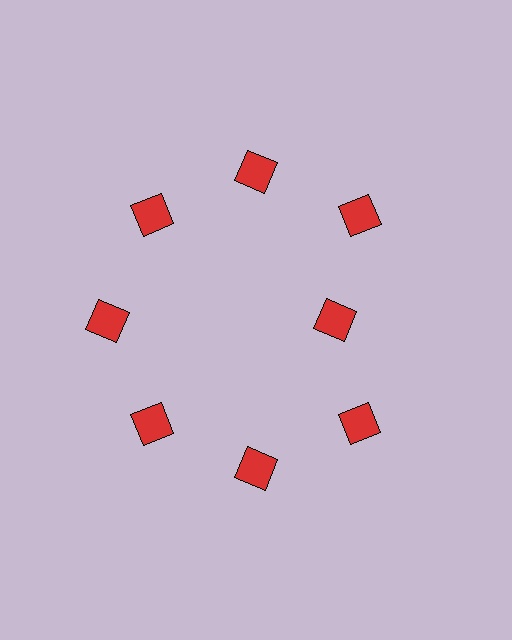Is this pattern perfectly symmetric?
No. The 8 red diamonds are arranged in a ring, but one element near the 3 o'clock position is pulled inward toward the center, breaking the 8-fold rotational symmetry.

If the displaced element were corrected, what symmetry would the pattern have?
It would have 8-fold rotational symmetry — the pattern would map onto itself every 45 degrees.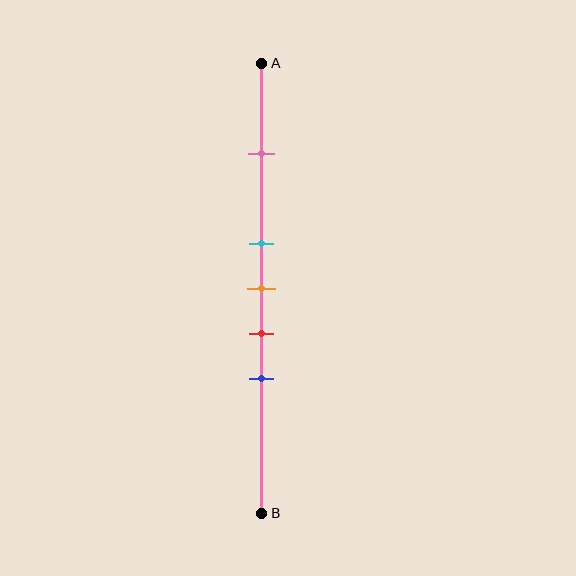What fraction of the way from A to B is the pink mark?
The pink mark is approximately 20% (0.2) of the way from A to B.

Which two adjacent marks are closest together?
The cyan and orange marks are the closest adjacent pair.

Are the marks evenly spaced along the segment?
No, the marks are not evenly spaced.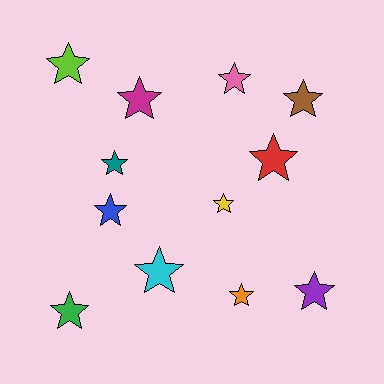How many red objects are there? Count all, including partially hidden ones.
There is 1 red object.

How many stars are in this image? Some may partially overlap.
There are 12 stars.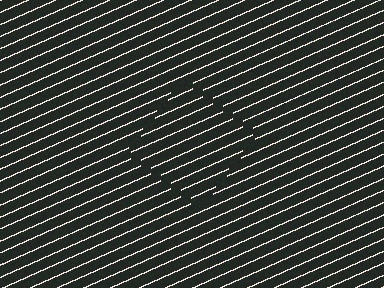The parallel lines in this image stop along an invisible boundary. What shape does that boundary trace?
An illusory square. The interior of the shape contains the same grating, shifted by half a period — the contour is defined by the phase discontinuity where line-ends from the inner and outer gratings abut.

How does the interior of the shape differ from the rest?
The interior of the shape contains the same grating, shifted by half a period — the contour is defined by the phase discontinuity where line-ends from the inner and outer gratings abut.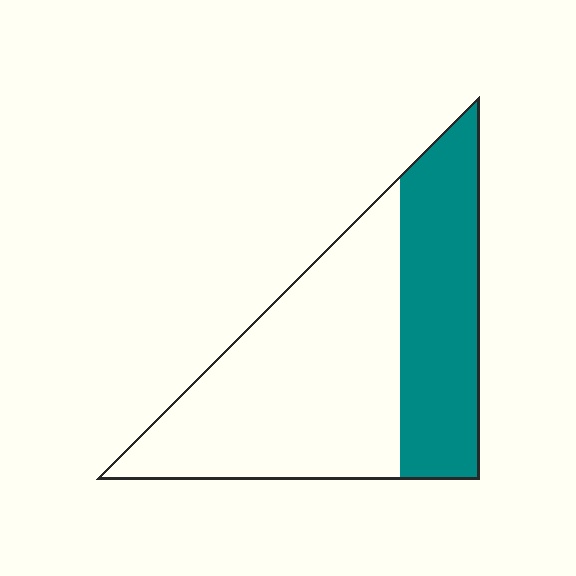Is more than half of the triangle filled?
No.